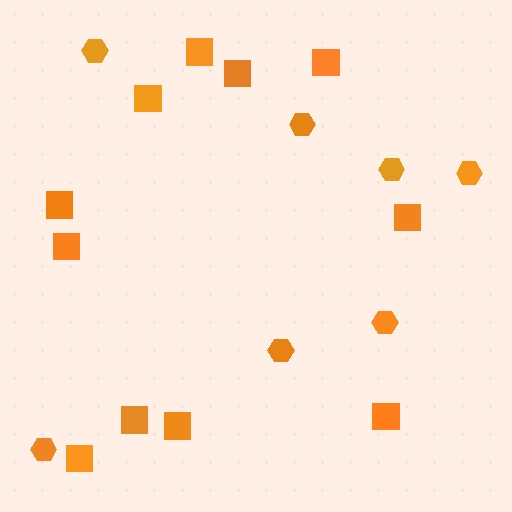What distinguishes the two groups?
There are 2 groups: one group of squares (11) and one group of hexagons (7).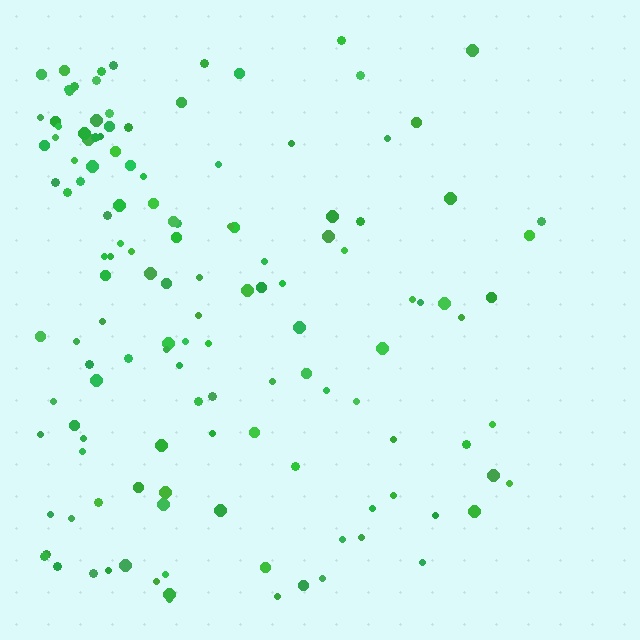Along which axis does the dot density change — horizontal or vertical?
Horizontal.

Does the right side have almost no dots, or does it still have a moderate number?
Still a moderate number, just noticeably fewer than the left.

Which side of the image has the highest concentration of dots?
The left.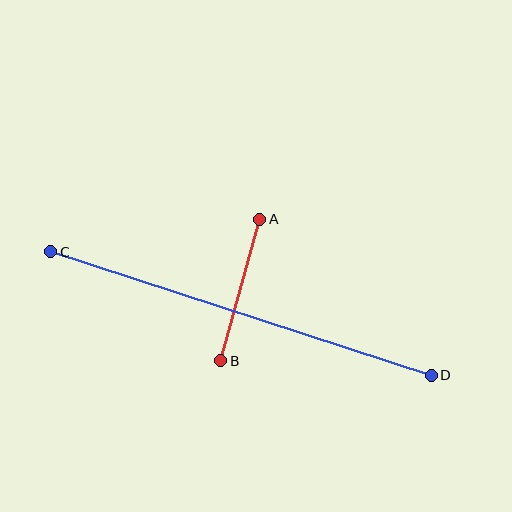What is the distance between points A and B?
The distance is approximately 147 pixels.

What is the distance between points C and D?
The distance is approximately 400 pixels.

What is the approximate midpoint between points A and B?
The midpoint is at approximately (240, 290) pixels.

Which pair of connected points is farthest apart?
Points C and D are farthest apart.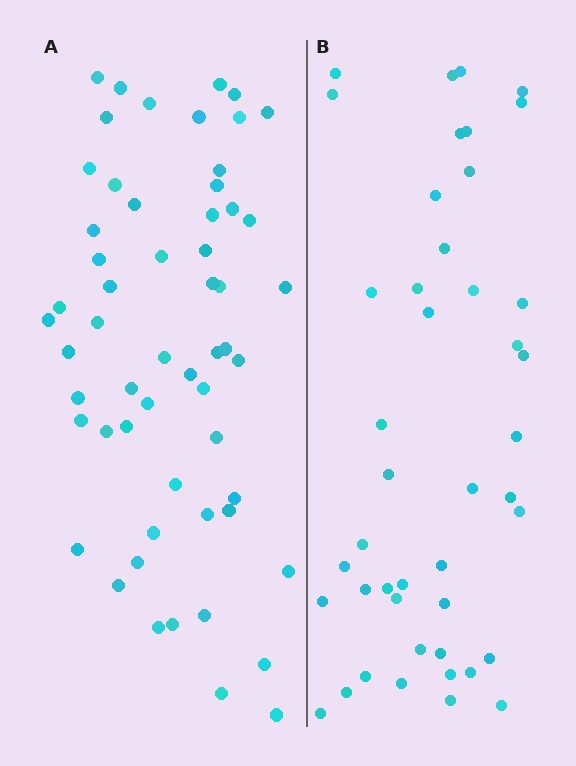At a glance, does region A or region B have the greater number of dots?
Region A (the left region) has more dots.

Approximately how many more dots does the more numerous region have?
Region A has approximately 15 more dots than region B.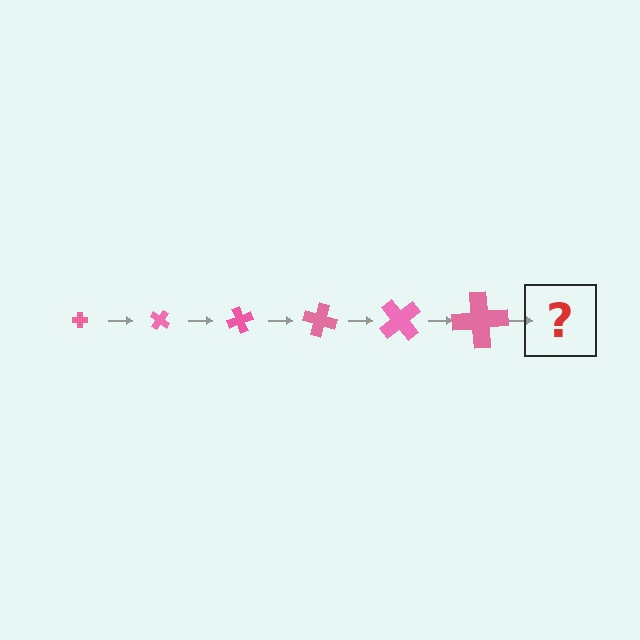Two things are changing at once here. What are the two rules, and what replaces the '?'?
The two rules are that the cross grows larger each step and it rotates 35 degrees each step. The '?' should be a cross, larger than the previous one and rotated 210 degrees from the start.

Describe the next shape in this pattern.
It should be a cross, larger than the previous one and rotated 210 degrees from the start.